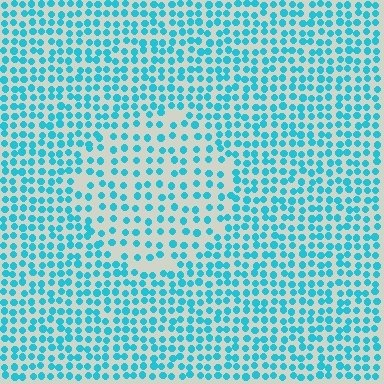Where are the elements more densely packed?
The elements are more densely packed outside the circle boundary.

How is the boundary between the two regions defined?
The boundary is defined by a change in element density (approximately 1.6x ratio). All elements are the same color, size, and shape.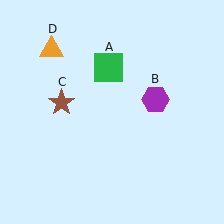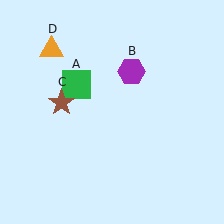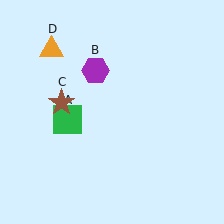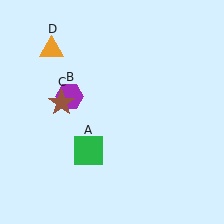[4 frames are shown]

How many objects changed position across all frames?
2 objects changed position: green square (object A), purple hexagon (object B).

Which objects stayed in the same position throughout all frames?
Brown star (object C) and orange triangle (object D) remained stationary.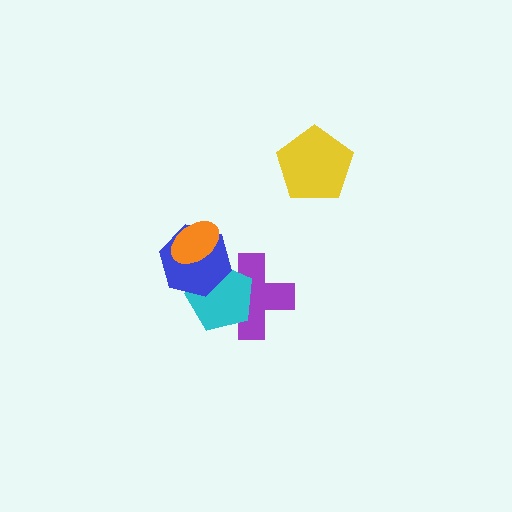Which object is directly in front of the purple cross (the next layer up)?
The cyan pentagon is directly in front of the purple cross.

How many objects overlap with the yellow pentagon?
0 objects overlap with the yellow pentagon.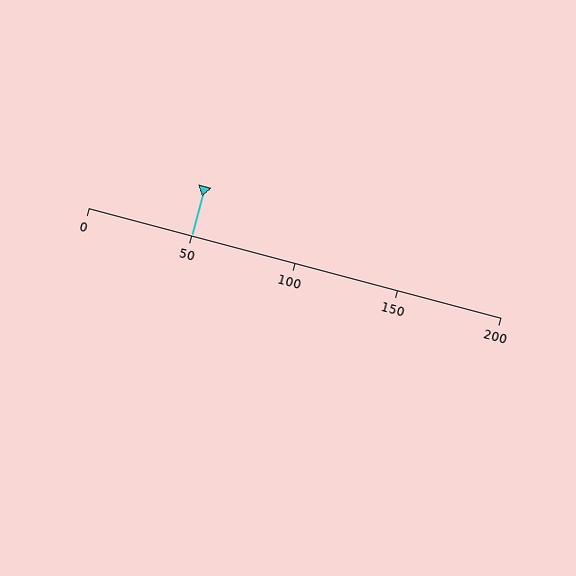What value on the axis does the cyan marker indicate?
The marker indicates approximately 50.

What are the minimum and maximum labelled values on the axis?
The axis runs from 0 to 200.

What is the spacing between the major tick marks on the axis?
The major ticks are spaced 50 apart.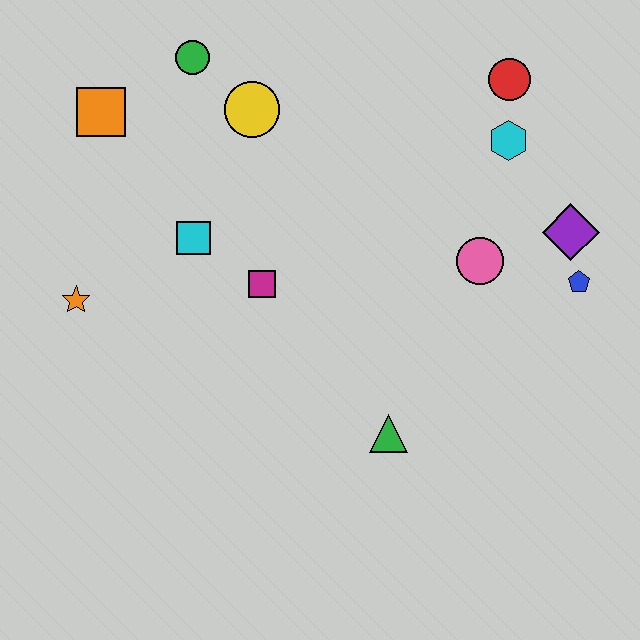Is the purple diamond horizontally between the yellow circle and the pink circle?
No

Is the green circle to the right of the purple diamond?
No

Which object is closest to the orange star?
The cyan square is closest to the orange star.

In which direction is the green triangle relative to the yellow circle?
The green triangle is below the yellow circle.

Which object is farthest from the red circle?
The orange star is farthest from the red circle.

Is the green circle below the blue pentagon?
No